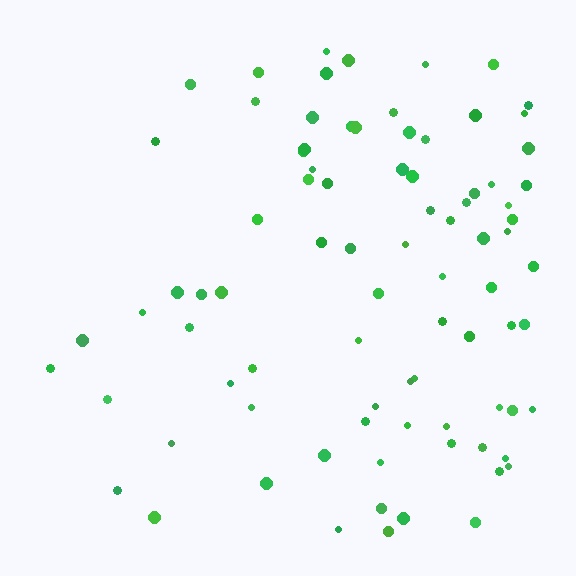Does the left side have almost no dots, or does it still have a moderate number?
Still a moderate number, just noticeably fewer than the right.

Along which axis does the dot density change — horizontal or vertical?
Horizontal.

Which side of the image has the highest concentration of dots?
The right.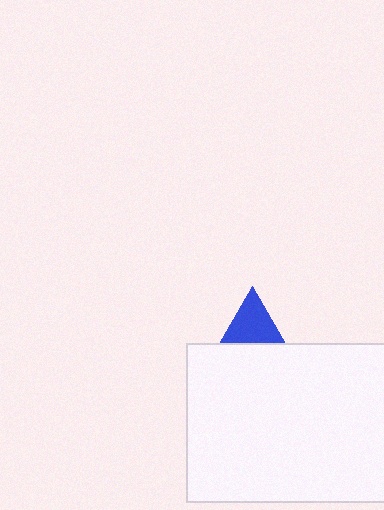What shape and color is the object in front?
The object in front is a white rectangle.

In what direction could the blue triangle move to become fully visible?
The blue triangle could move up. That would shift it out from behind the white rectangle entirely.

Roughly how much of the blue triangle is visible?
A small part of it is visible (roughly 35%).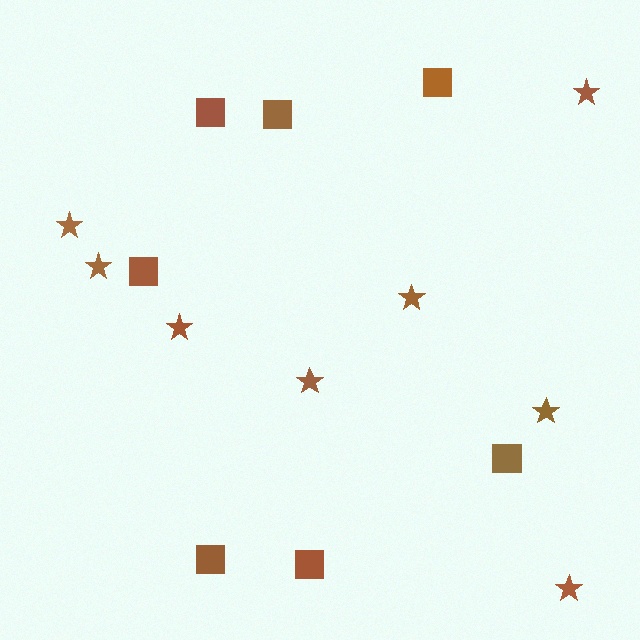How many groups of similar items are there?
There are 2 groups: one group of squares (7) and one group of stars (8).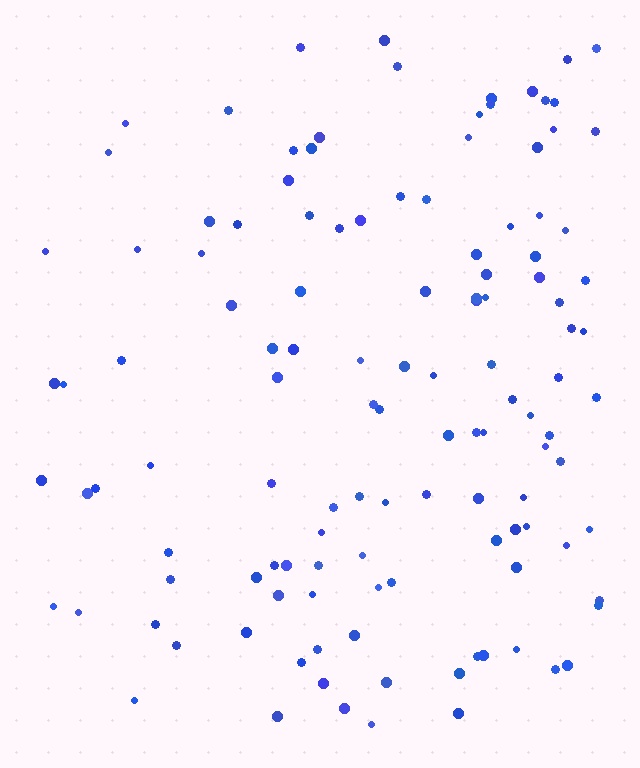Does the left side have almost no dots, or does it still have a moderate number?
Still a moderate number, just noticeably fewer than the right.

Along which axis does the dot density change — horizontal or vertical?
Horizontal.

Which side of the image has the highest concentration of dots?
The right.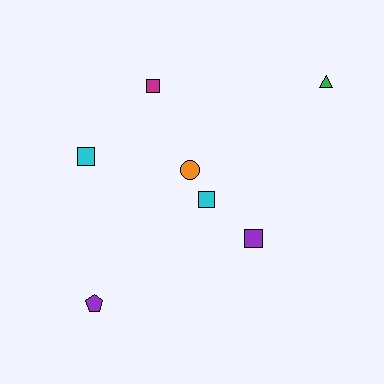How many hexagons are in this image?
There are no hexagons.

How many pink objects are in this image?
There are no pink objects.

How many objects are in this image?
There are 7 objects.